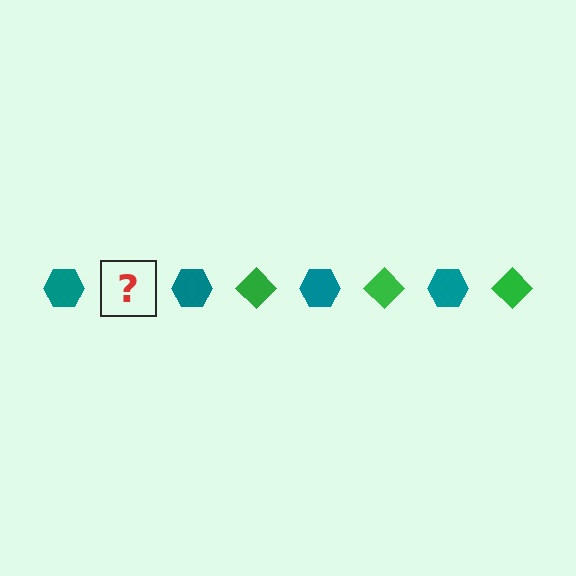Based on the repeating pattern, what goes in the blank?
The blank should be a green diamond.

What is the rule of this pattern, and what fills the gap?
The rule is that the pattern alternates between teal hexagon and green diamond. The gap should be filled with a green diamond.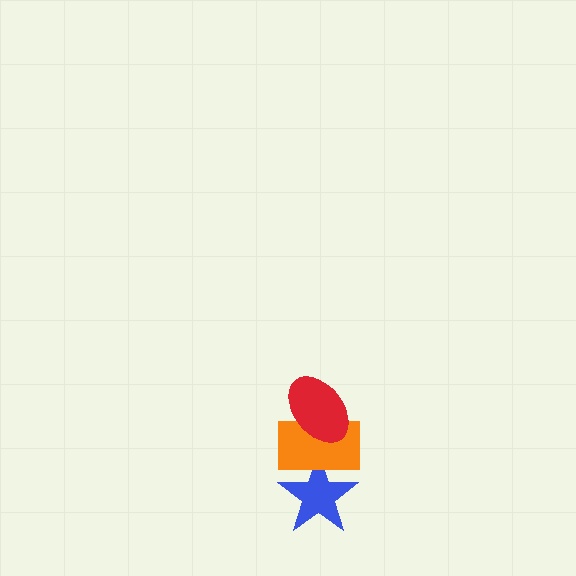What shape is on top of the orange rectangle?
The red ellipse is on top of the orange rectangle.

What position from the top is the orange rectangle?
The orange rectangle is 2nd from the top.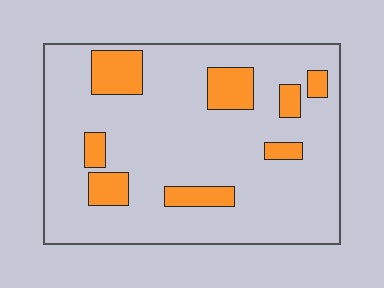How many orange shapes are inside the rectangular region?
8.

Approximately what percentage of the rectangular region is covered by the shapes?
Approximately 15%.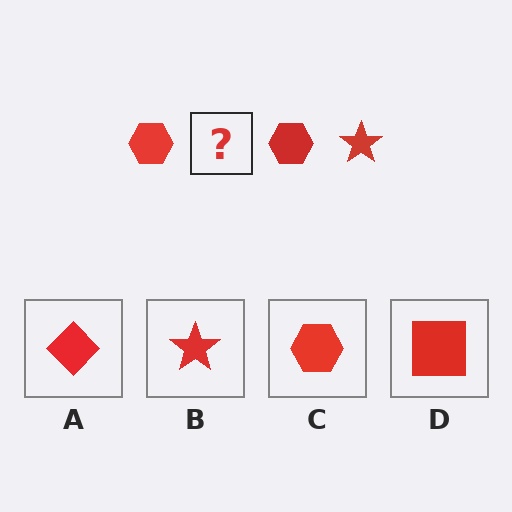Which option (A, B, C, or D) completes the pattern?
B.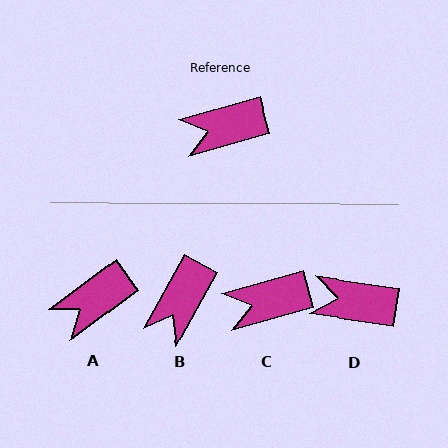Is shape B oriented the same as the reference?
No, it is off by about 45 degrees.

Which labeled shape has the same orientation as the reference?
C.